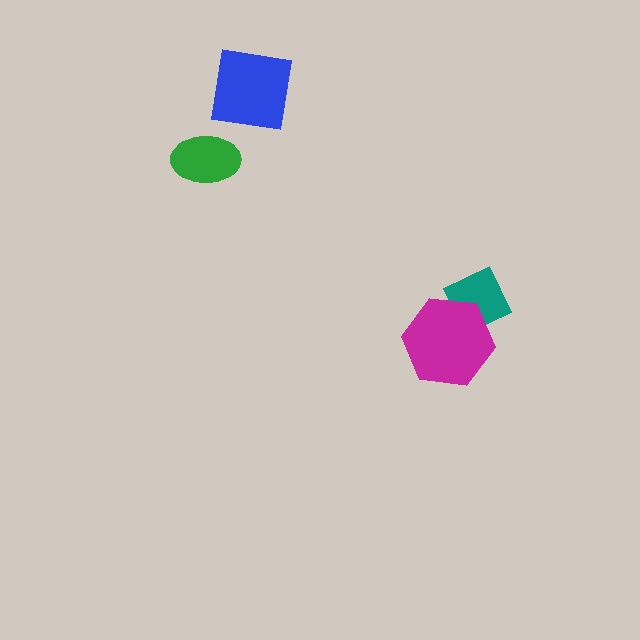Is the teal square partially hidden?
Yes, it is partially covered by another shape.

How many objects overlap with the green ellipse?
0 objects overlap with the green ellipse.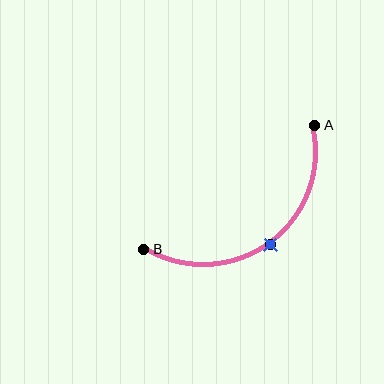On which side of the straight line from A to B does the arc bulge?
The arc bulges below and to the right of the straight line connecting A and B.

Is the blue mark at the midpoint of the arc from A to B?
Yes. The blue mark lies on the arc at equal arc-length from both A and B — it is the arc midpoint.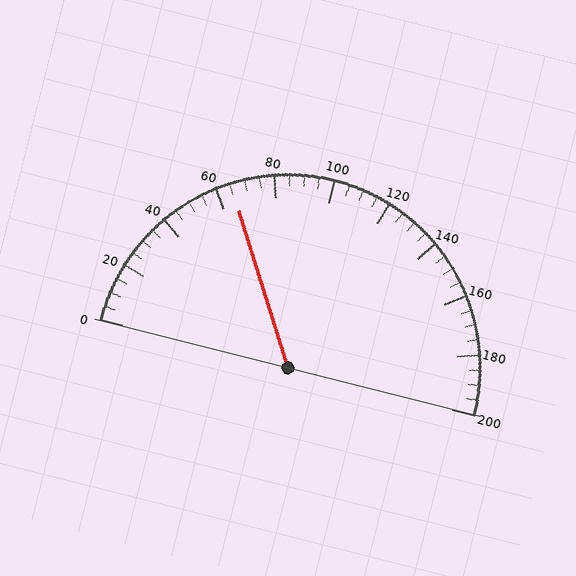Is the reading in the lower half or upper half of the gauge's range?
The reading is in the lower half of the range (0 to 200).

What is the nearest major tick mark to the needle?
The nearest major tick mark is 60.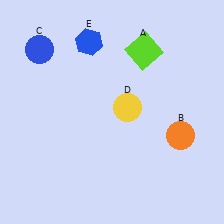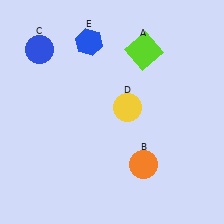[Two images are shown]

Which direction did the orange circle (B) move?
The orange circle (B) moved left.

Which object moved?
The orange circle (B) moved left.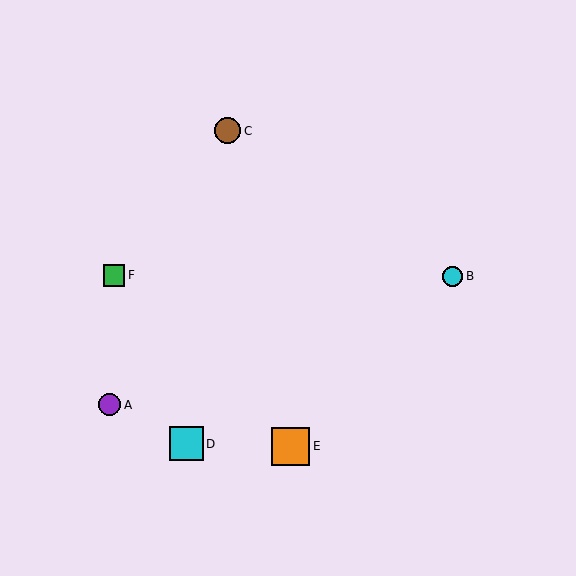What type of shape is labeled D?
Shape D is a cyan square.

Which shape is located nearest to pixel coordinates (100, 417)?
The purple circle (labeled A) at (110, 405) is nearest to that location.